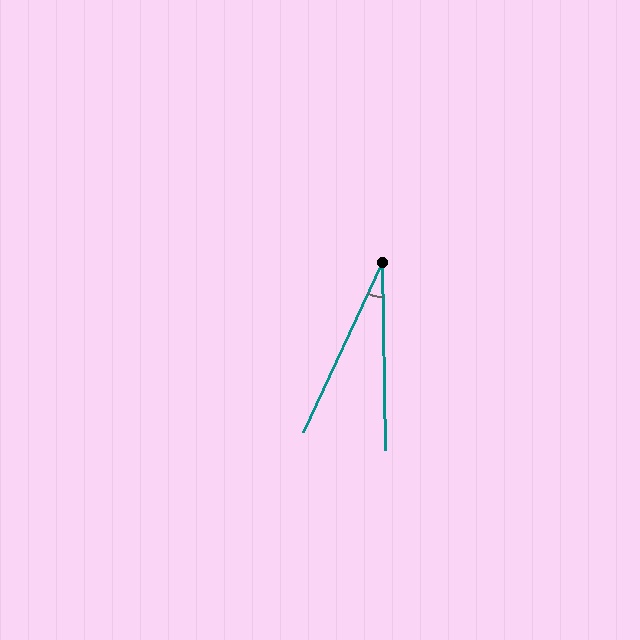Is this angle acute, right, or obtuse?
It is acute.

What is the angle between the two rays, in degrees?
Approximately 26 degrees.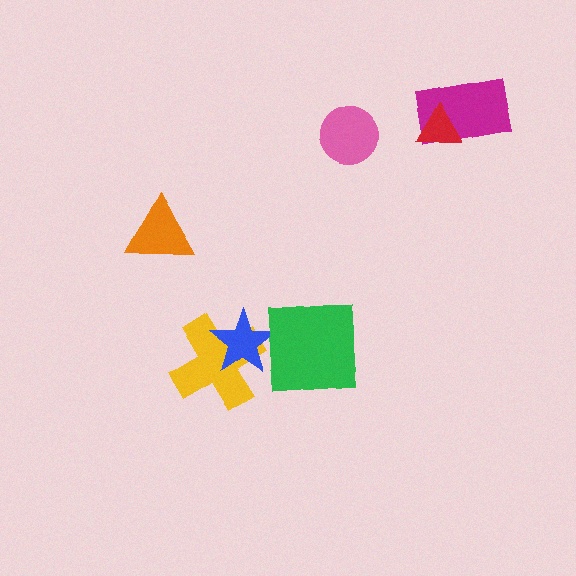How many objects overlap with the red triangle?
1 object overlaps with the red triangle.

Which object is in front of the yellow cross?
The blue star is in front of the yellow cross.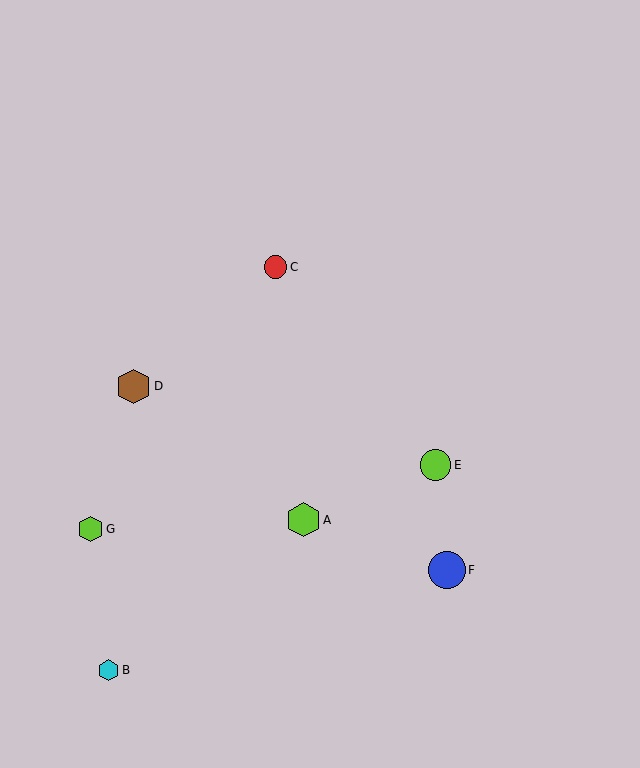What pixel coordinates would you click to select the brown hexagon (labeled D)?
Click at (134, 386) to select the brown hexagon D.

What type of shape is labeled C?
Shape C is a red circle.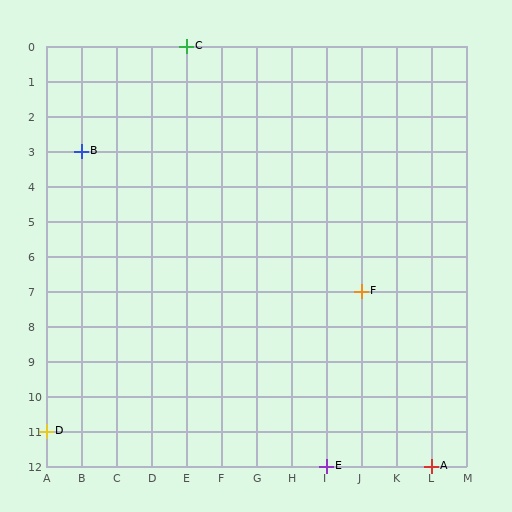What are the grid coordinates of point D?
Point D is at grid coordinates (A, 11).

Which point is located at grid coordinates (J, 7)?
Point F is at (J, 7).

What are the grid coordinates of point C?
Point C is at grid coordinates (E, 0).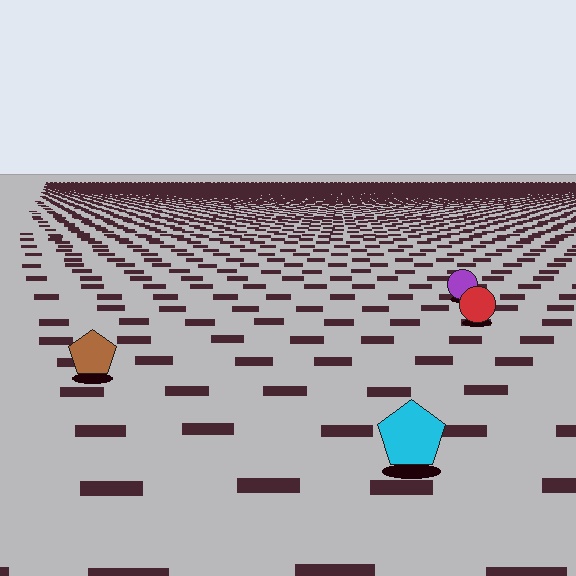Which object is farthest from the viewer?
The purple circle is farthest from the viewer. It appears smaller and the ground texture around it is denser.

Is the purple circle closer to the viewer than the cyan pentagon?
No. The cyan pentagon is closer — you can tell from the texture gradient: the ground texture is coarser near it.